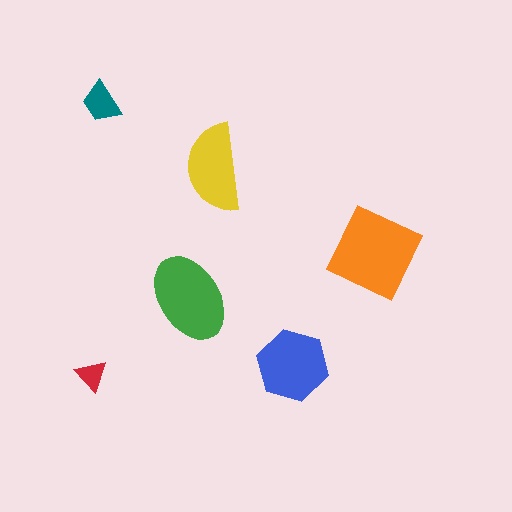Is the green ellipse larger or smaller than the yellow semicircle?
Larger.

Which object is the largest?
The orange diamond.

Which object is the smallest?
The red triangle.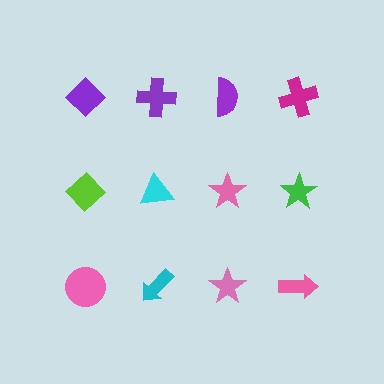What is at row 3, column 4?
A pink arrow.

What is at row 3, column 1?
A pink circle.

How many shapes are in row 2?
4 shapes.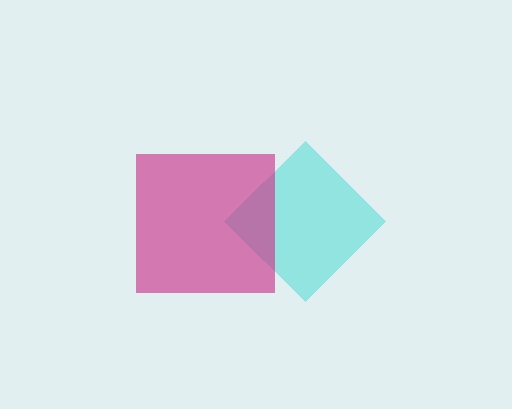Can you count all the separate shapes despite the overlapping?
Yes, there are 2 separate shapes.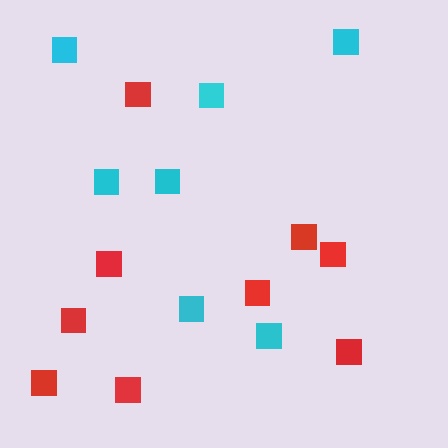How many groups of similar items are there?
There are 2 groups: one group of cyan squares (7) and one group of red squares (9).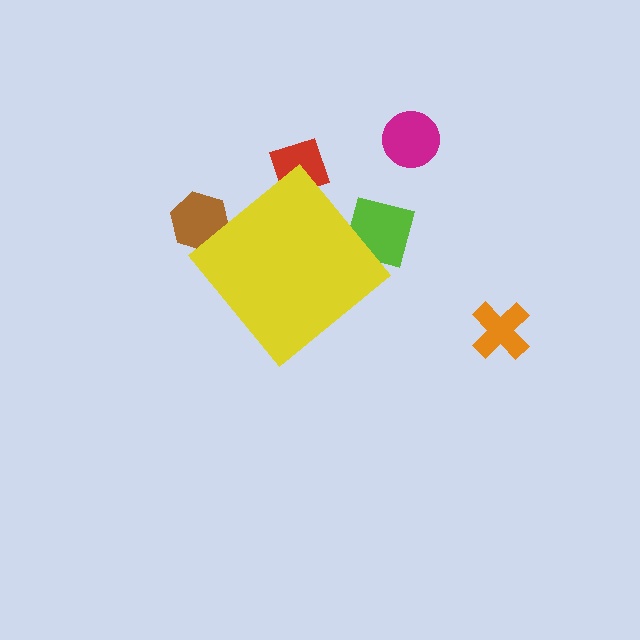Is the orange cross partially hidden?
No, the orange cross is fully visible.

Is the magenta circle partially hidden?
No, the magenta circle is fully visible.